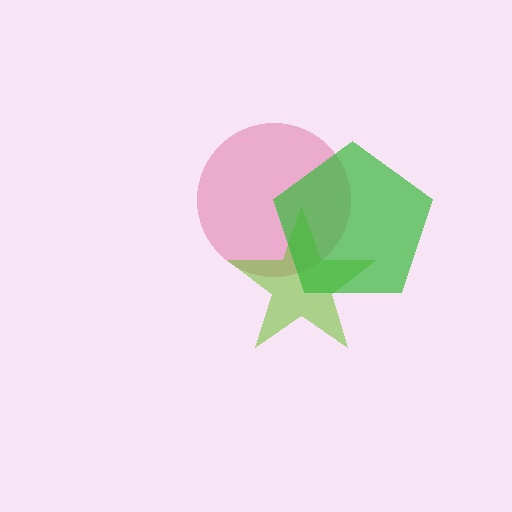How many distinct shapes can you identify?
There are 3 distinct shapes: a pink circle, a lime star, a green pentagon.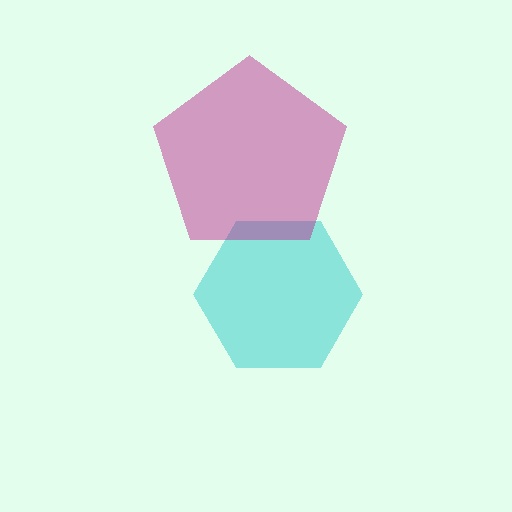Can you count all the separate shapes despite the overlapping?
Yes, there are 2 separate shapes.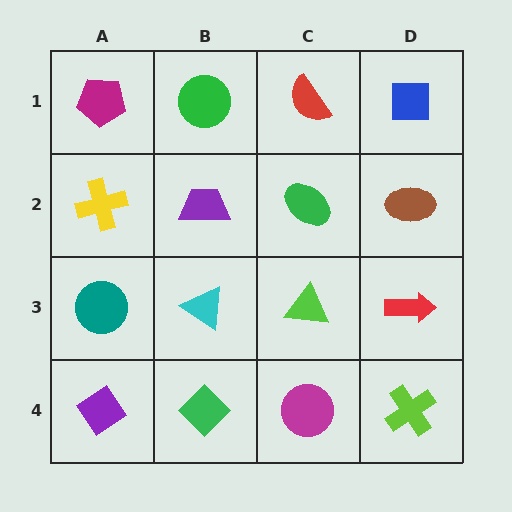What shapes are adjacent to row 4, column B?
A cyan triangle (row 3, column B), a purple diamond (row 4, column A), a magenta circle (row 4, column C).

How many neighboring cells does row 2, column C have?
4.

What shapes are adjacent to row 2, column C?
A red semicircle (row 1, column C), a lime triangle (row 3, column C), a purple trapezoid (row 2, column B), a brown ellipse (row 2, column D).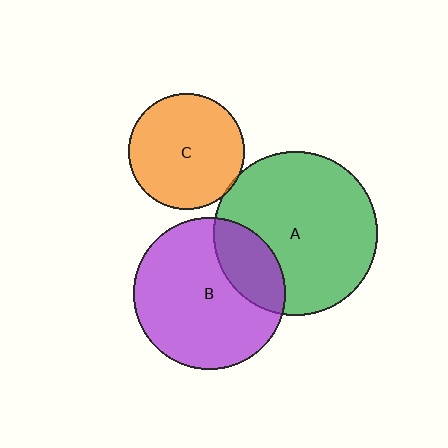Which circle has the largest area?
Circle A (green).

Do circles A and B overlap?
Yes.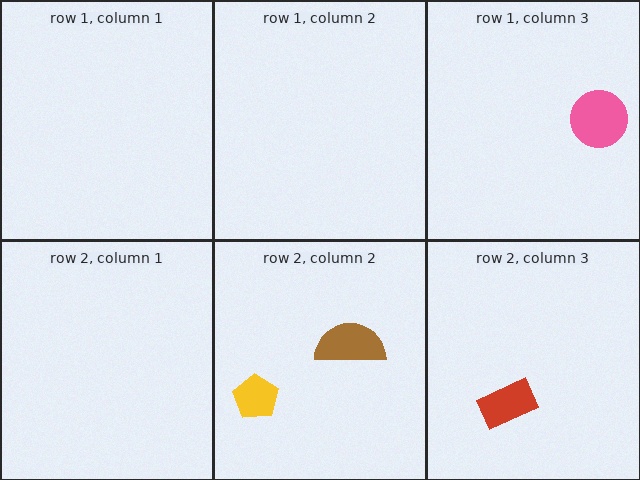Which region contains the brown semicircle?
The row 2, column 2 region.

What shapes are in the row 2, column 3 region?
The red rectangle.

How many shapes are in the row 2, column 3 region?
1.